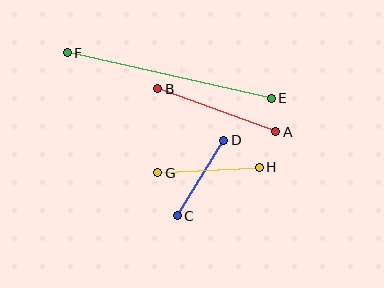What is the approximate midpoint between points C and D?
The midpoint is at approximately (201, 178) pixels.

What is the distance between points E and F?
The distance is approximately 209 pixels.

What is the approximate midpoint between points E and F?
The midpoint is at approximately (169, 76) pixels.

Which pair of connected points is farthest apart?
Points E and F are farthest apart.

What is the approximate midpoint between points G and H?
The midpoint is at approximately (209, 170) pixels.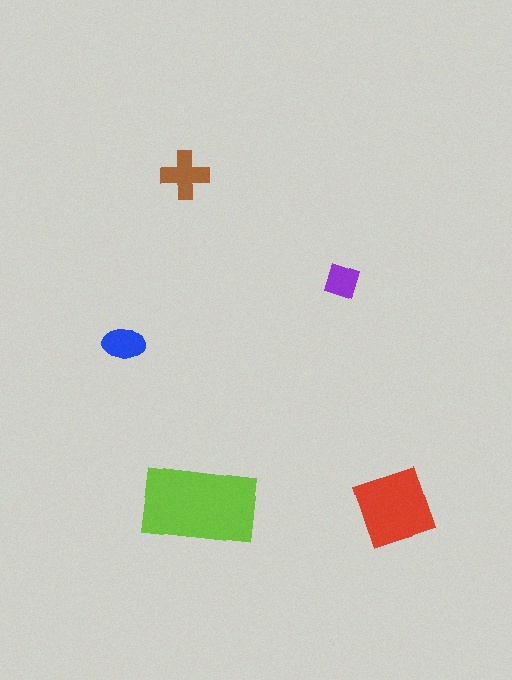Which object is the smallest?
The purple diamond.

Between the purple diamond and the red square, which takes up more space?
The red square.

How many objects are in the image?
There are 5 objects in the image.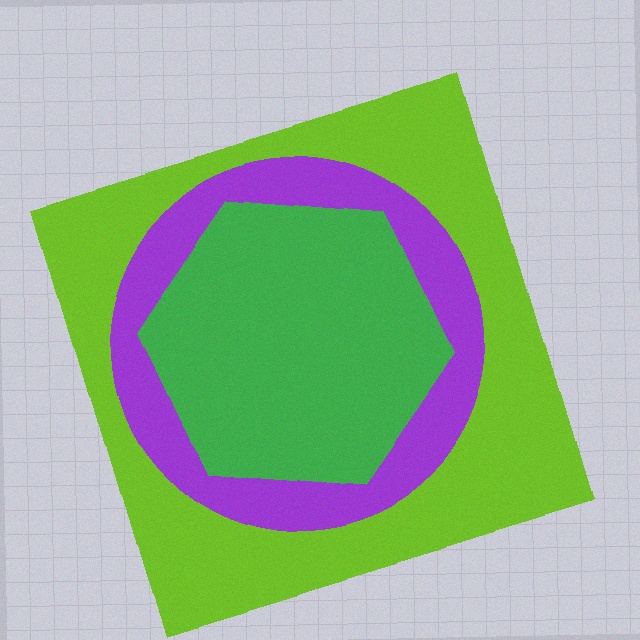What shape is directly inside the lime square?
The purple circle.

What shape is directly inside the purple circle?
The green hexagon.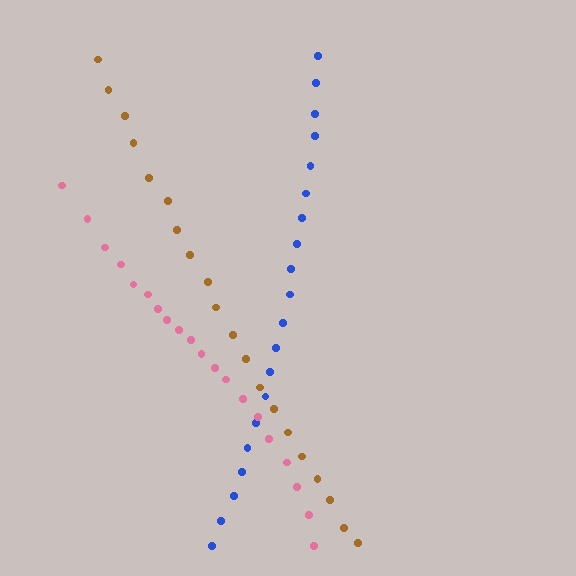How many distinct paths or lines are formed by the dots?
There are 3 distinct paths.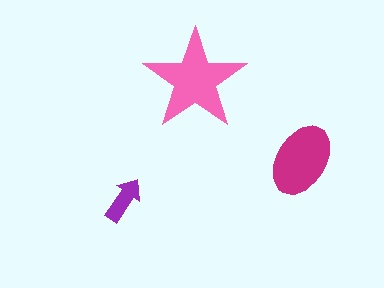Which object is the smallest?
The purple arrow.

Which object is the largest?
The pink star.